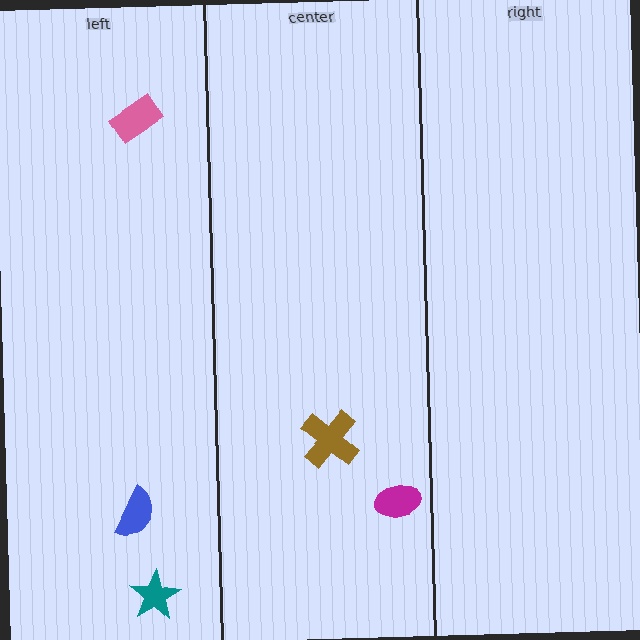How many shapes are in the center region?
2.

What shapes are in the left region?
The teal star, the blue semicircle, the pink rectangle.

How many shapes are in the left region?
3.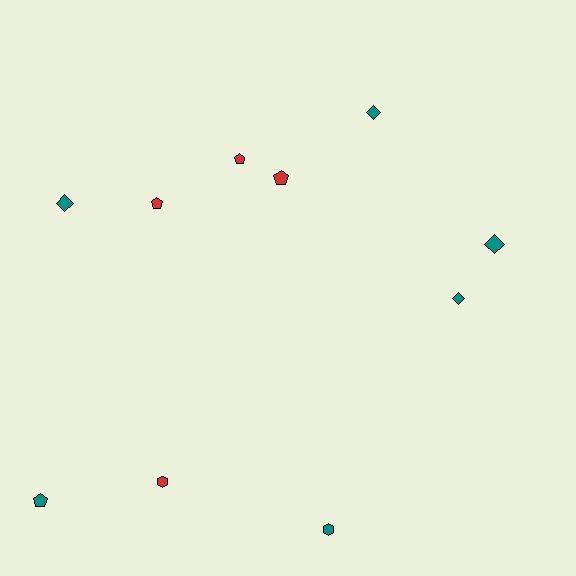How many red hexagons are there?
There is 1 red hexagon.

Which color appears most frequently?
Teal, with 6 objects.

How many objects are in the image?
There are 10 objects.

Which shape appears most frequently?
Pentagon, with 4 objects.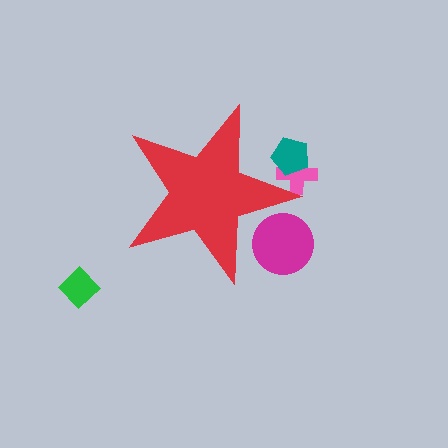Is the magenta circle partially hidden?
Yes, the magenta circle is partially hidden behind the red star.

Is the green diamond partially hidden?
No, the green diamond is fully visible.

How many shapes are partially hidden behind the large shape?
3 shapes are partially hidden.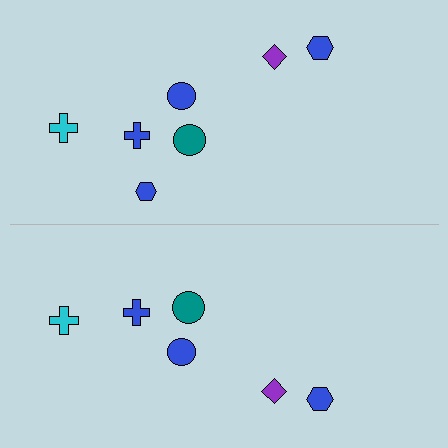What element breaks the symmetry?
A blue hexagon is missing from the bottom side.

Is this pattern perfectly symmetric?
No, the pattern is not perfectly symmetric. A blue hexagon is missing from the bottom side.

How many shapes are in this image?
There are 13 shapes in this image.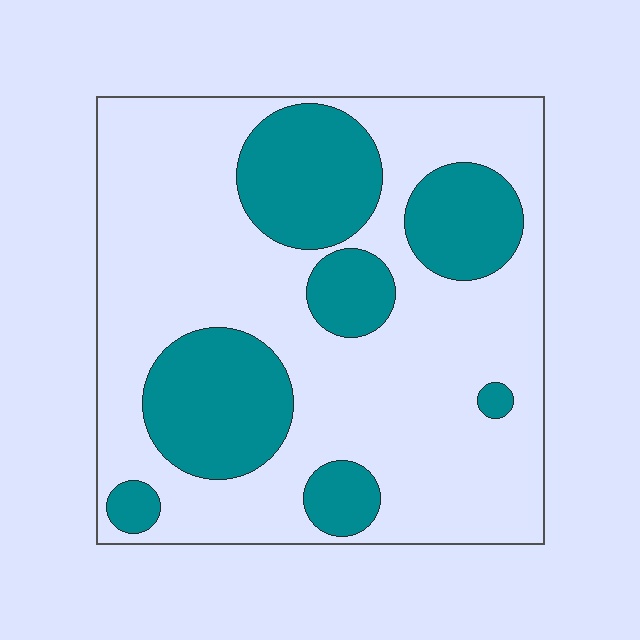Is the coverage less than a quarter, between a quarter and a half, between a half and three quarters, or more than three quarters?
Between a quarter and a half.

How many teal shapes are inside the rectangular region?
7.